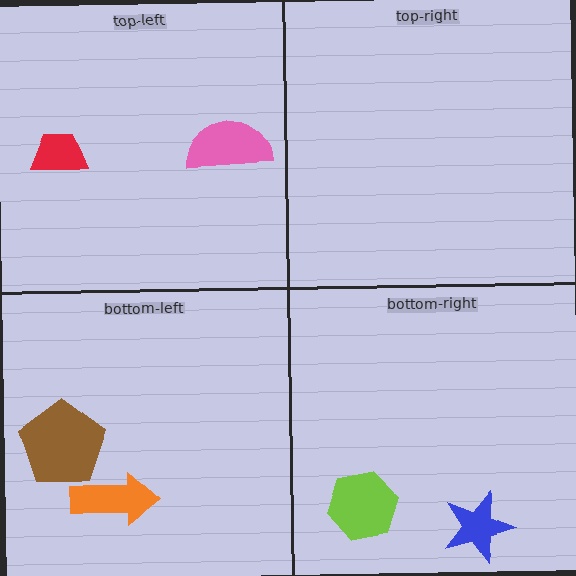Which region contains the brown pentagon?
The bottom-left region.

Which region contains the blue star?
The bottom-right region.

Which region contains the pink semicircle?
The top-left region.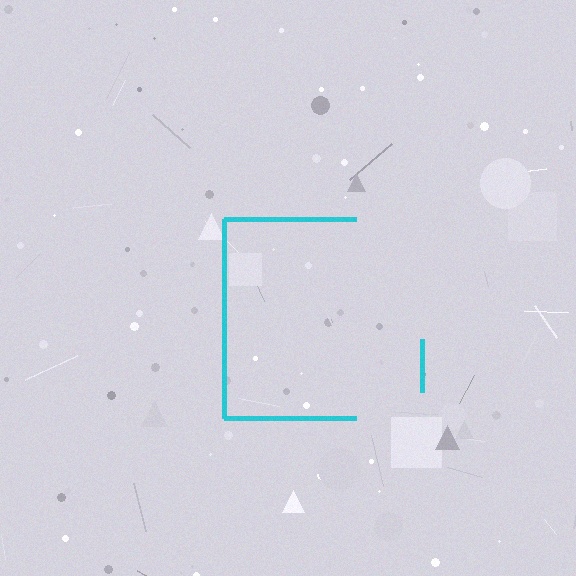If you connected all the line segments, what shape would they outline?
They would outline a square.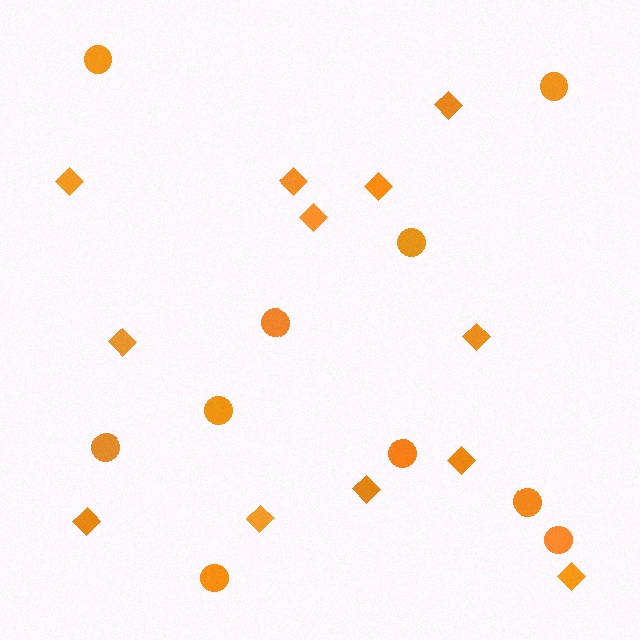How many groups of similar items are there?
There are 2 groups: one group of diamonds (12) and one group of circles (10).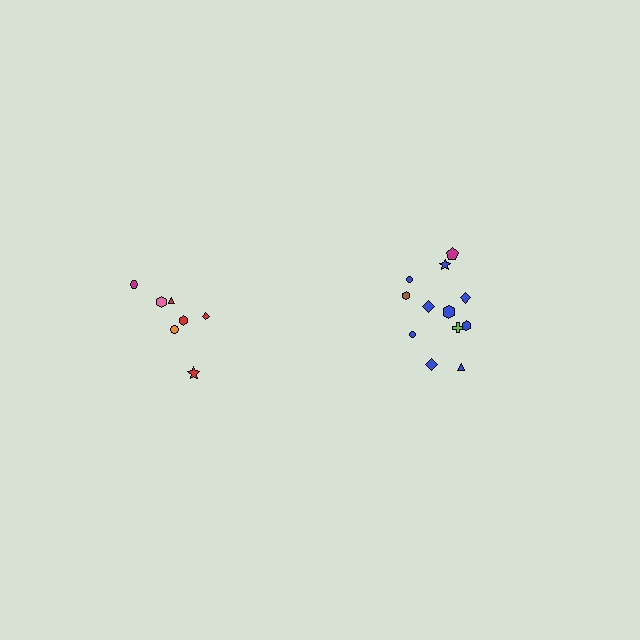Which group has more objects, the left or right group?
The right group.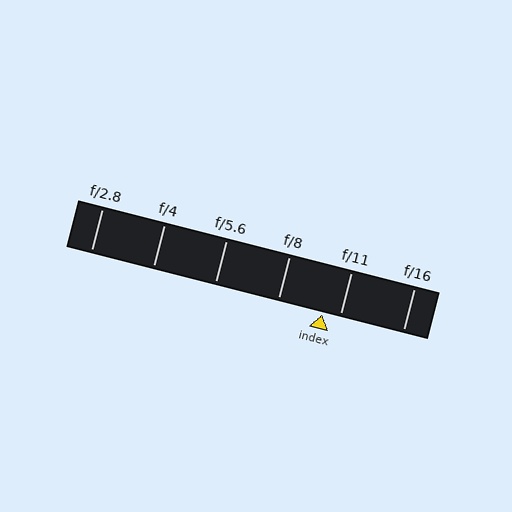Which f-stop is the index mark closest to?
The index mark is closest to f/11.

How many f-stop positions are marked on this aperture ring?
There are 6 f-stop positions marked.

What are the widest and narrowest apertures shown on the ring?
The widest aperture shown is f/2.8 and the narrowest is f/16.